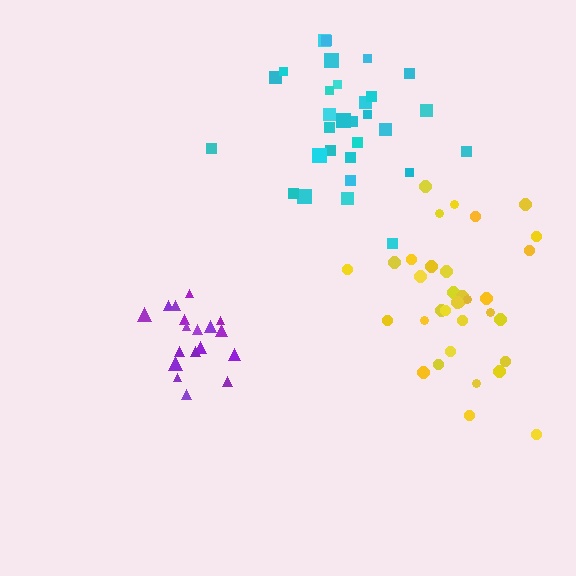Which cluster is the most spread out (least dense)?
Yellow.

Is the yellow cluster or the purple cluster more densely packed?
Purple.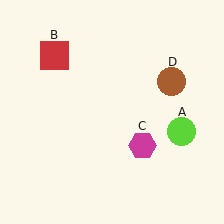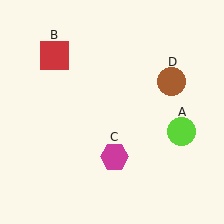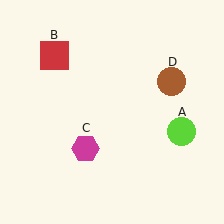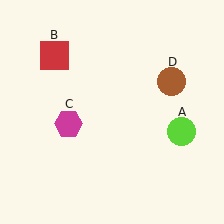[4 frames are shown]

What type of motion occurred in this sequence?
The magenta hexagon (object C) rotated clockwise around the center of the scene.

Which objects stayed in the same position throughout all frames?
Lime circle (object A) and red square (object B) and brown circle (object D) remained stationary.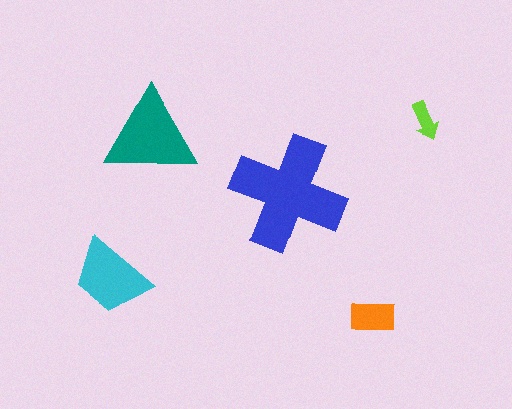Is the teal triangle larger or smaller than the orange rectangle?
Larger.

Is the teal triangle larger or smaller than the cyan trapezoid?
Larger.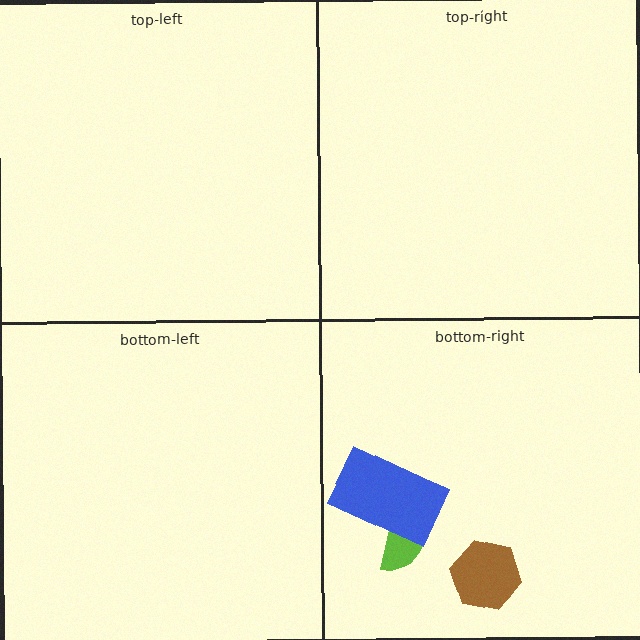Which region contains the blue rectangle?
The bottom-right region.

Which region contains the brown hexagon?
The bottom-right region.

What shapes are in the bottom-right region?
The brown hexagon, the lime semicircle, the blue rectangle.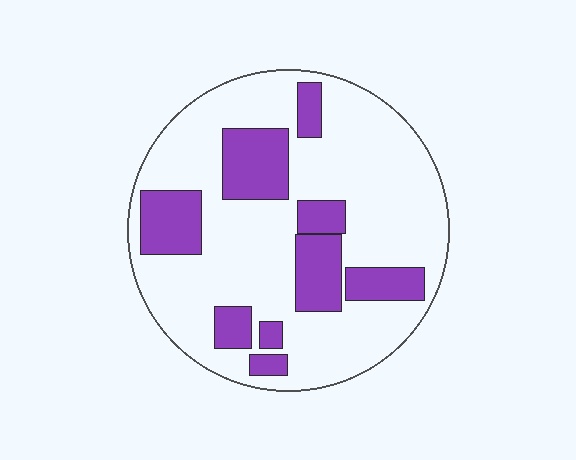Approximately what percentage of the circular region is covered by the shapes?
Approximately 25%.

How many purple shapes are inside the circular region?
9.